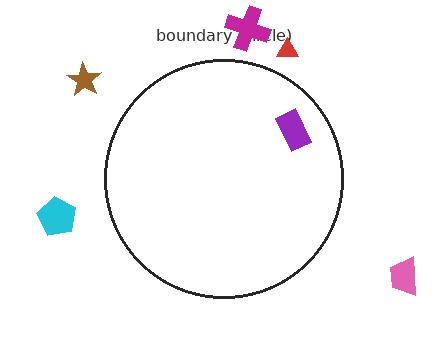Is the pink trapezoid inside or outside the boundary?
Outside.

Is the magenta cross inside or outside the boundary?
Outside.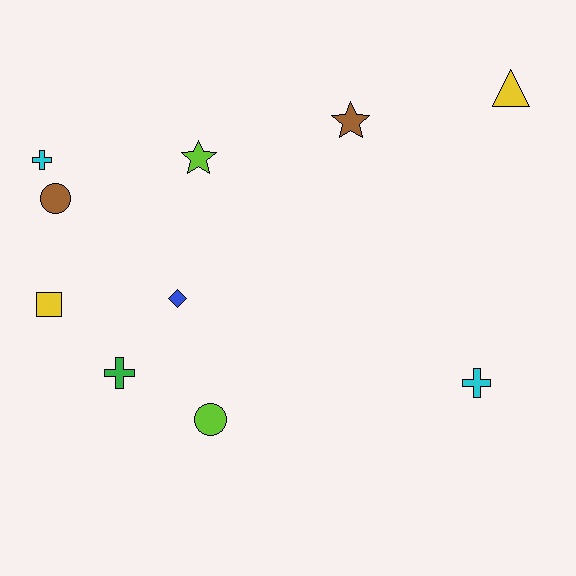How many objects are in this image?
There are 10 objects.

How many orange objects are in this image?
There are no orange objects.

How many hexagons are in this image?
There are no hexagons.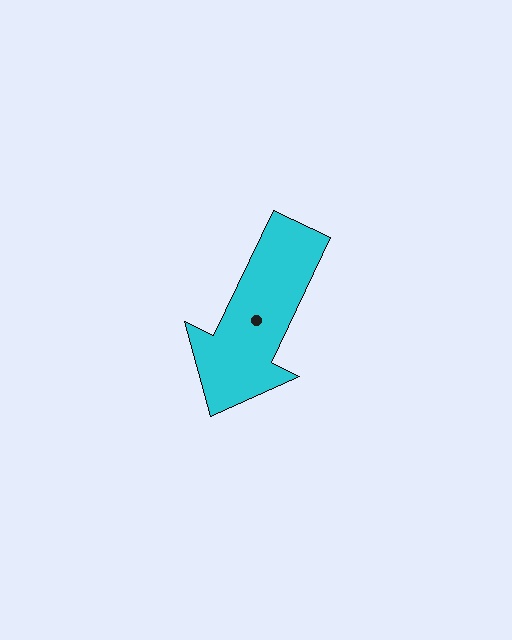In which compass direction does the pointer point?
Southwest.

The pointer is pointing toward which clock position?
Roughly 7 o'clock.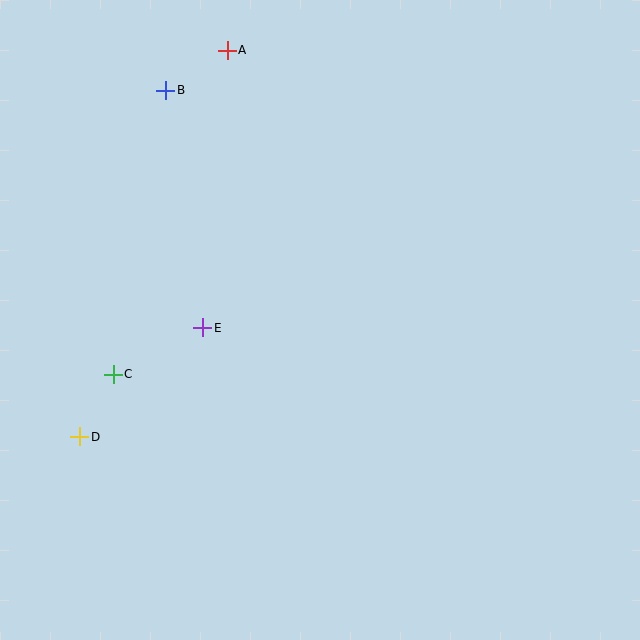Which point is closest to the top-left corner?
Point B is closest to the top-left corner.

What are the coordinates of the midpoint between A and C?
The midpoint between A and C is at (170, 212).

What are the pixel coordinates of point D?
Point D is at (80, 437).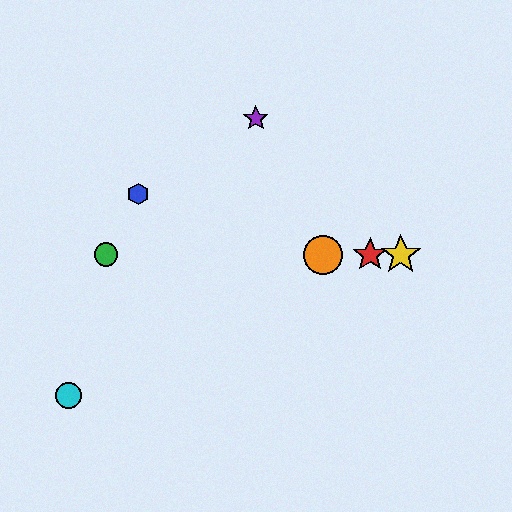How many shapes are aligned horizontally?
4 shapes (the red star, the green circle, the yellow star, the orange circle) are aligned horizontally.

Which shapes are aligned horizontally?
The red star, the green circle, the yellow star, the orange circle are aligned horizontally.